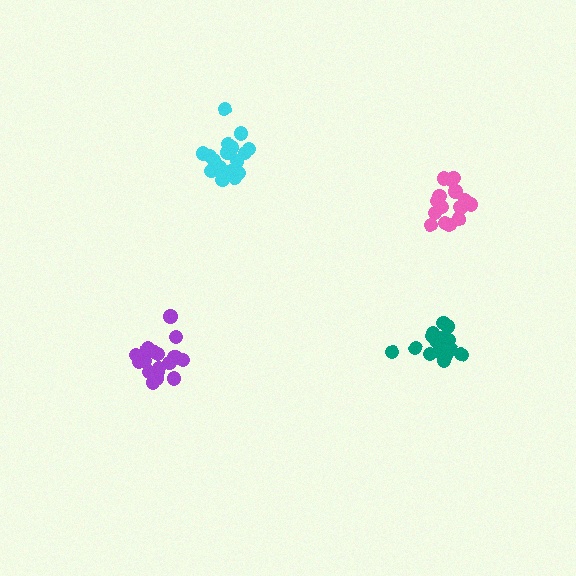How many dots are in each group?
Group 1: 18 dots, Group 2: 18 dots, Group 3: 19 dots, Group 4: 15 dots (70 total).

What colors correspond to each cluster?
The clusters are colored: teal, purple, cyan, pink.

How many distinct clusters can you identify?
There are 4 distinct clusters.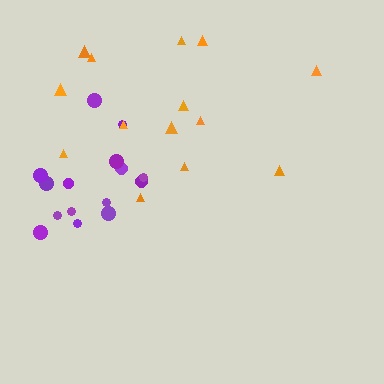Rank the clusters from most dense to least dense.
purple, orange.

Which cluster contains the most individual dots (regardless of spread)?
Purple (15).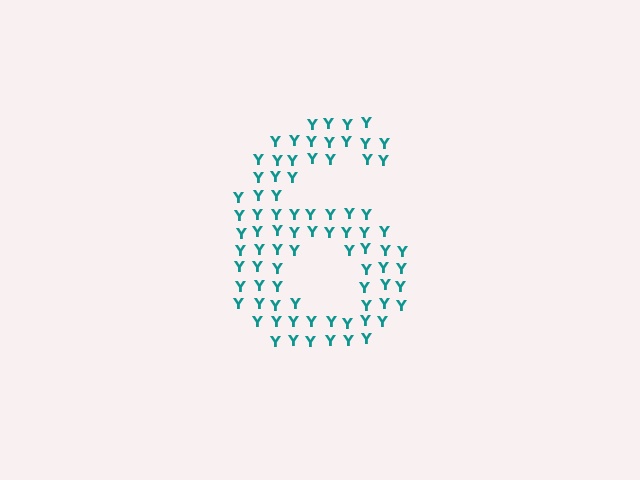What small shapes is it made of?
It is made of small letter Y's.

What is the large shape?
The large shape is the digit 6.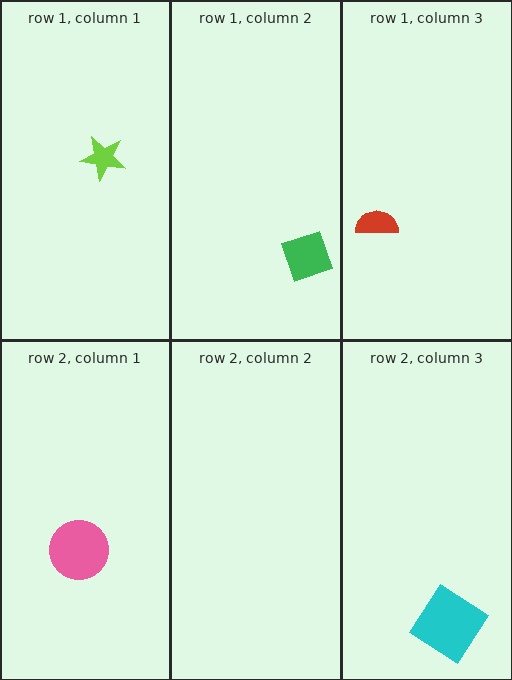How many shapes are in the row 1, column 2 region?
1.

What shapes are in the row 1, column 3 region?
The red semicircle.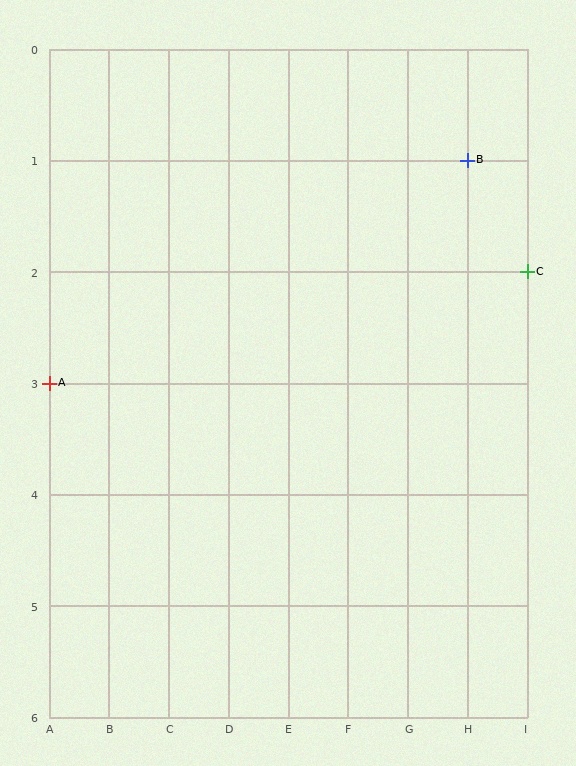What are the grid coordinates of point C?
Point C is at grid coordinates (I, 2).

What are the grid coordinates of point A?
Point A is at grid coordinates (A, 3).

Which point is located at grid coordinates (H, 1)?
Point B is at (H, 1).